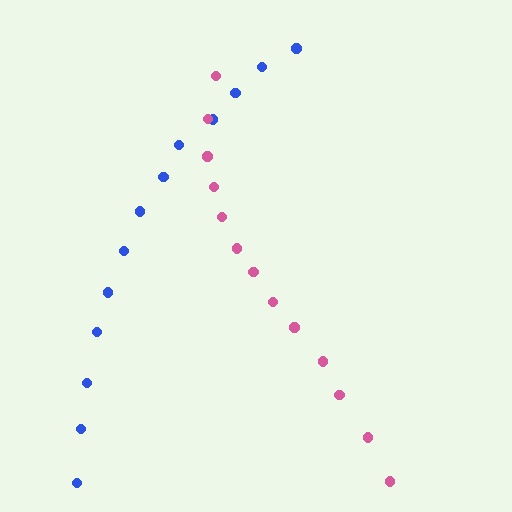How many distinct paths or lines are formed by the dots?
There are 2 distinct paths.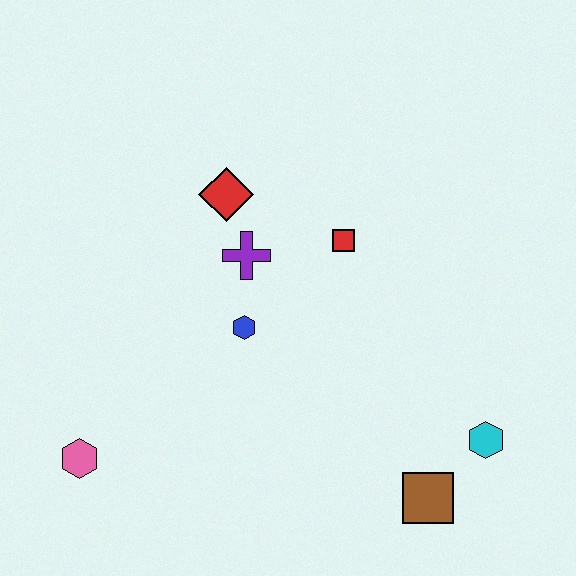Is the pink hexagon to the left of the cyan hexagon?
Yes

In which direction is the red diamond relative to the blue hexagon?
The red diamond is above the blue hexagon.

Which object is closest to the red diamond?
The purple cross is closest to the red diamond.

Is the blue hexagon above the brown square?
Yes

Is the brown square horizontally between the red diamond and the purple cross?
No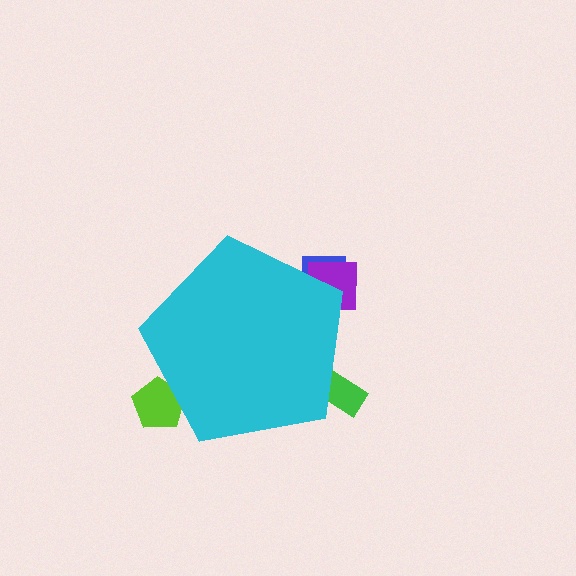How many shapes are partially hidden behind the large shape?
4 shapes are partially hidden.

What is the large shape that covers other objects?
A cyan pentagon.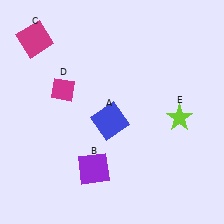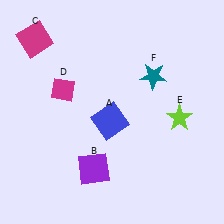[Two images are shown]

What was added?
A teal star (F) was added in Image 2.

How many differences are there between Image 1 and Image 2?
There is 1 difference between the two images.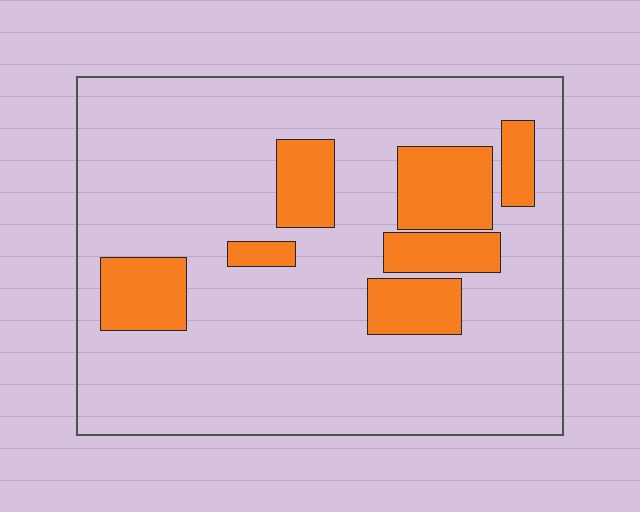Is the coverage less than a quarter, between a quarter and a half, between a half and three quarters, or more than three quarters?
Less than a quarter.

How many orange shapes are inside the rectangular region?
7.